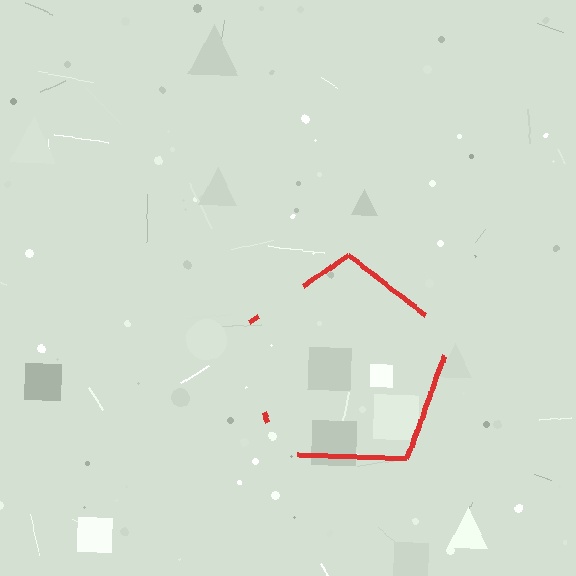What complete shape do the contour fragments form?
The contour fragments form a pentagon.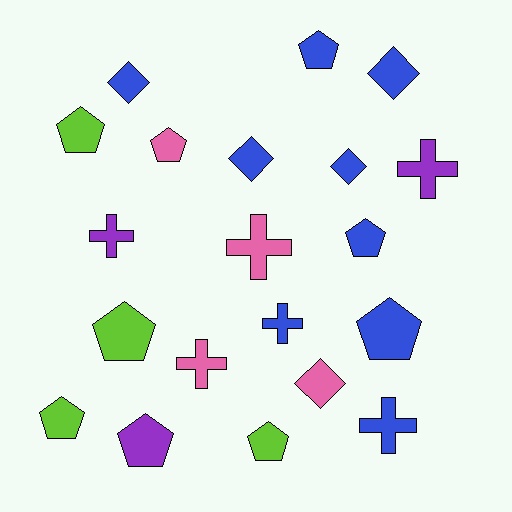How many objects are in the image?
There are 20 objects.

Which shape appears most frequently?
Pentagon, with 9 objects.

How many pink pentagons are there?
There is 1 pink pentagon.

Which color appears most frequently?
Blue, with 9 objects.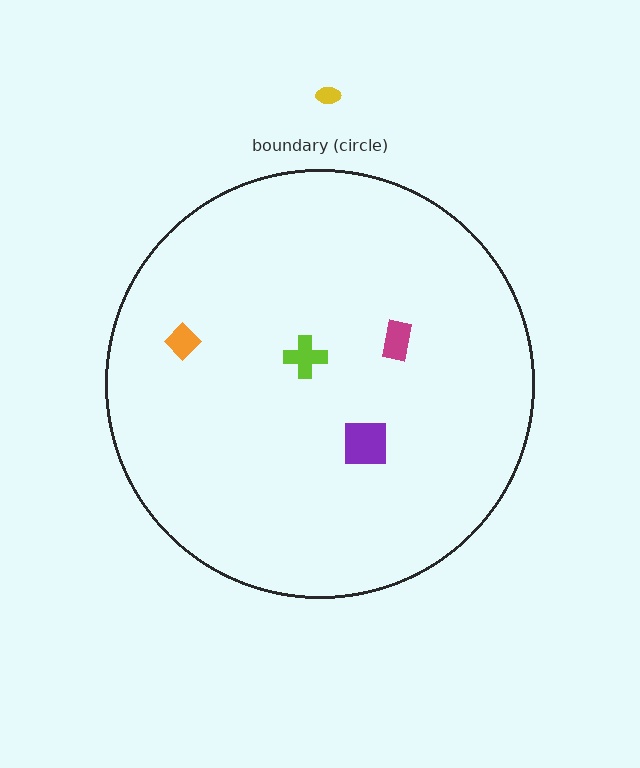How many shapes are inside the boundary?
4 inside, 1 outside.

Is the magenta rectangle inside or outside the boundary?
Inside.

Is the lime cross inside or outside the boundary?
Inside.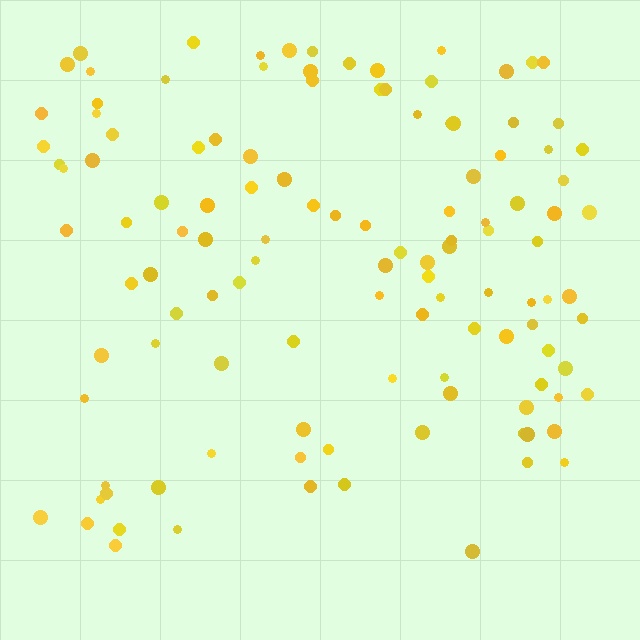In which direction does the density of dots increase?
From bottom to top, with the top side densest.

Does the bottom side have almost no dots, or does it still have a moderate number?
Still a moderate number, just noticeably fewer than the top.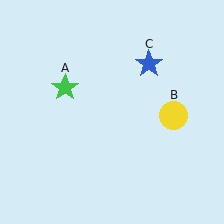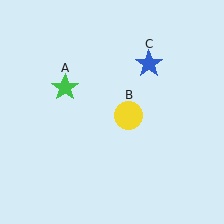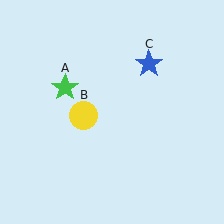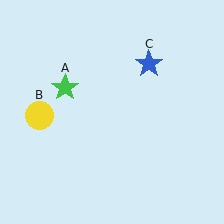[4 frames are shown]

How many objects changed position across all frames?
1 object changed position: yellow circle (object B).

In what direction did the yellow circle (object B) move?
The yellow circle (object B) moved left.